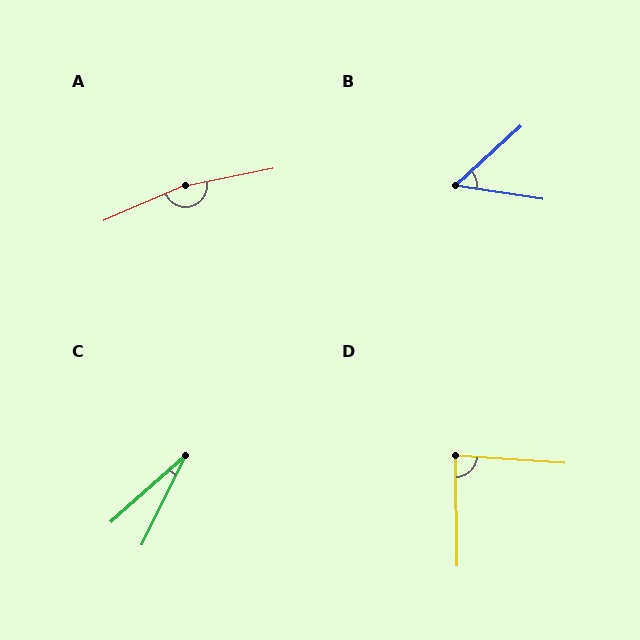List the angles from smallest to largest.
C (22°), B (51°), D (85°), A (167°).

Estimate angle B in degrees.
Approximately 51 degrees.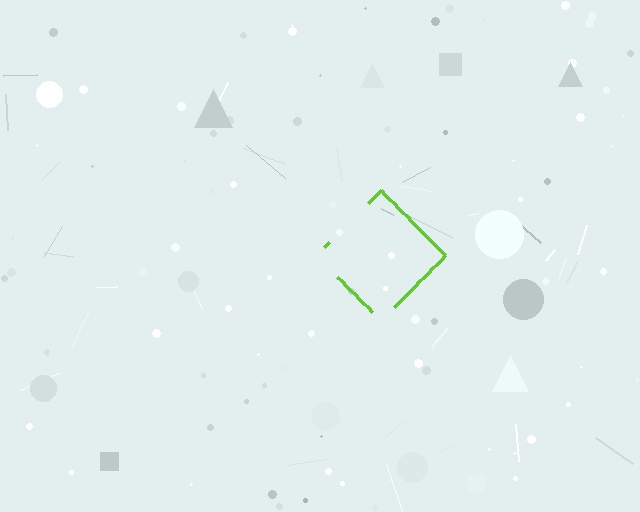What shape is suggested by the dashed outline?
The dashed outline suggests a diamond.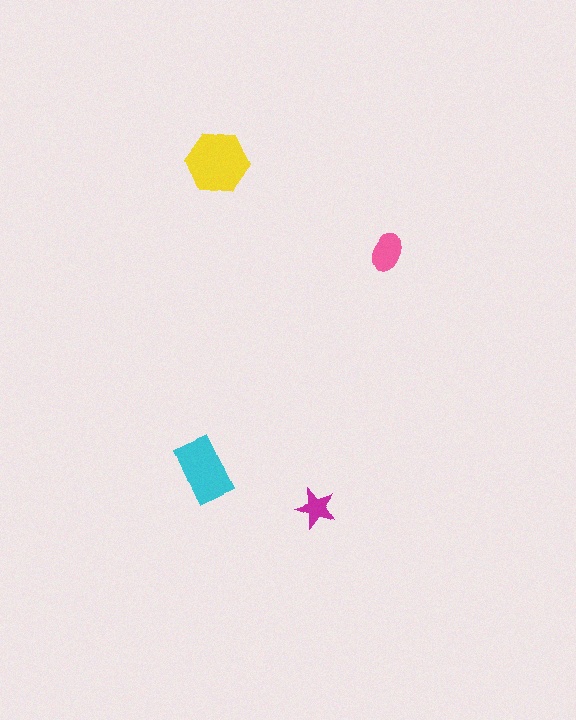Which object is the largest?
The yellow hexagon.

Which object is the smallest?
The magenta star.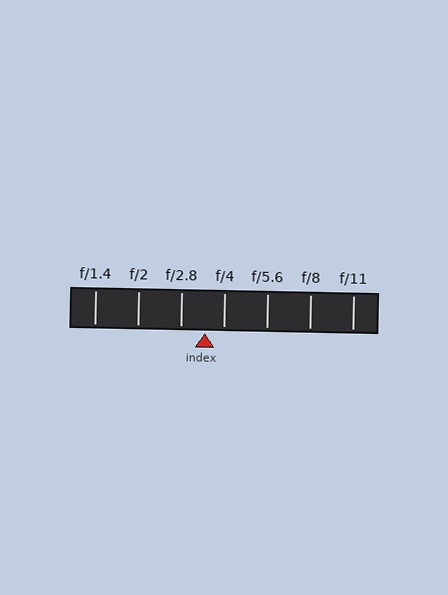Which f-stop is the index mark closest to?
The index mark is closest to f/4.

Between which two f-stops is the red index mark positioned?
The index mark is between f/2.8 and f/4.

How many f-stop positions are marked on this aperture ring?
There are 7 f-stop positions marked.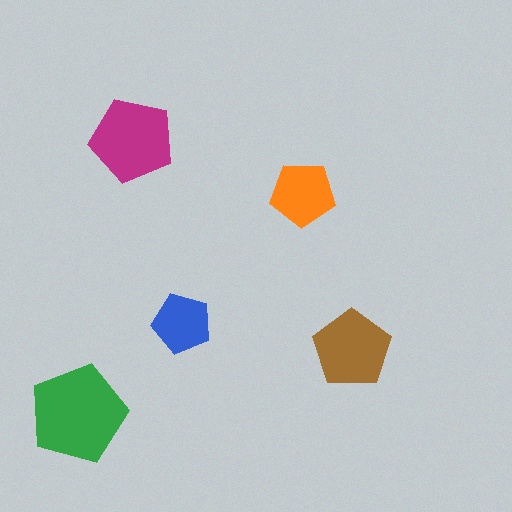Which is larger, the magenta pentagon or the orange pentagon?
The magenta one.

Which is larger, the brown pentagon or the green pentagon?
The green one.